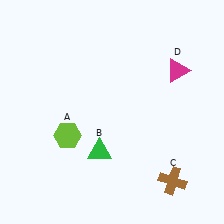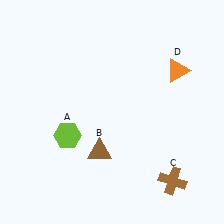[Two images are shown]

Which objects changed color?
B changed from green to brown. D changed from magenta to orange.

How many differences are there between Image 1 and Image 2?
There are 2 differences between the two images.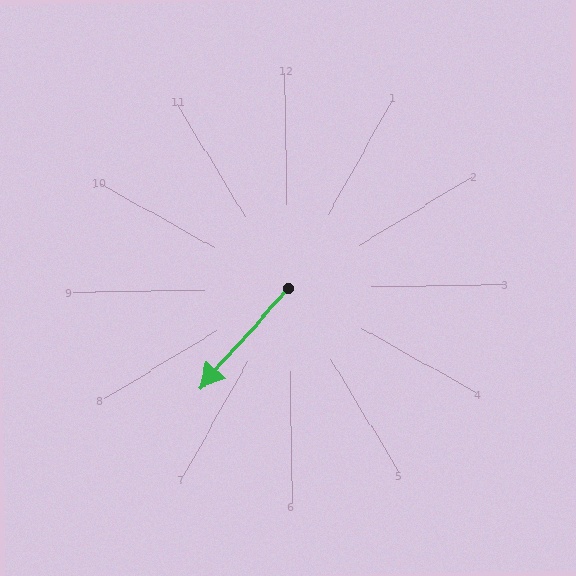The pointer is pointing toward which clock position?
Roughly 7 o'clock.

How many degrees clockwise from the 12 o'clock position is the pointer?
Approximately 223 degrees.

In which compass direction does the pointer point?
Southwest.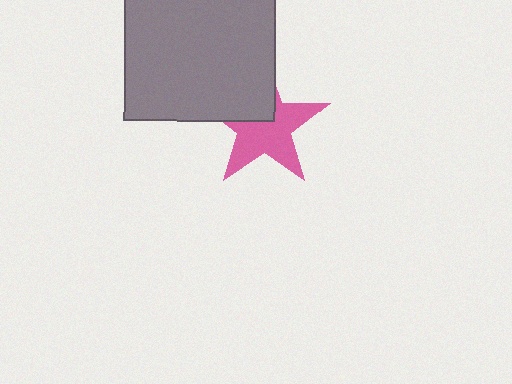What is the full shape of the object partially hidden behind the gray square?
The partially hidden object is a pink star.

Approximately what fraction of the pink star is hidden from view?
Roughly 35% of the pink star is hidden behind the gray square.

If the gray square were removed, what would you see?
You would see the complete pink star.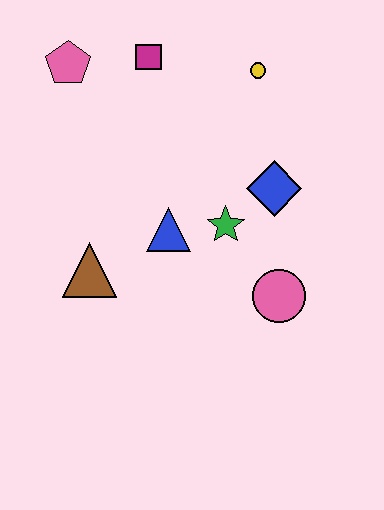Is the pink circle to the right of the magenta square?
Yes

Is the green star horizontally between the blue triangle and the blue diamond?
Yes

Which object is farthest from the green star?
The pink pentagon is farthest from the green star.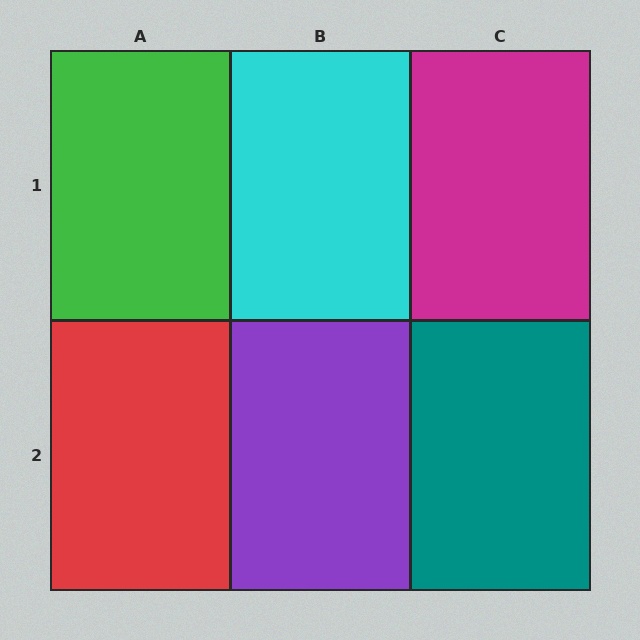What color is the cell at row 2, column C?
Teal.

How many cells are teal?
1 cell is teal.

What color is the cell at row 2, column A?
Red.